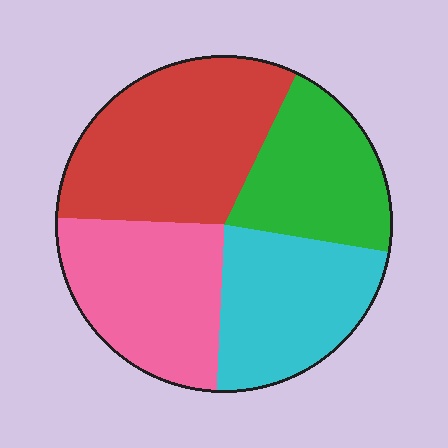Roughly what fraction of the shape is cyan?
Cyan takes up about one quarter (1/4) of the shape.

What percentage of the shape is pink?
Pink takes up about one quarter (1/4) of the shape.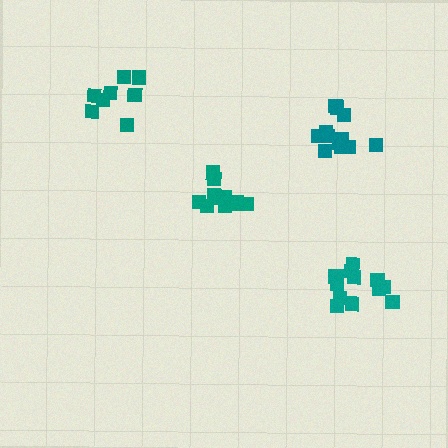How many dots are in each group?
Group 1: 12 dots, Group 2: 12 dots, Group 3: 8 dots, Group 4: 12 dots (44 total).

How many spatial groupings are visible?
There are 4 spatial groupings.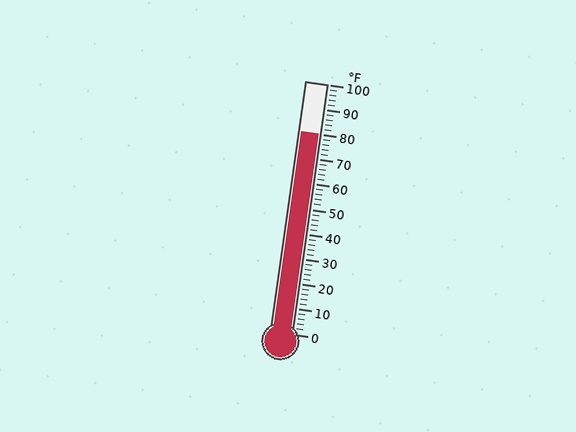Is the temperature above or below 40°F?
The temperature is above 40°F.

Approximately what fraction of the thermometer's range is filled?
The thermometer is filled to approximately 80% of its range.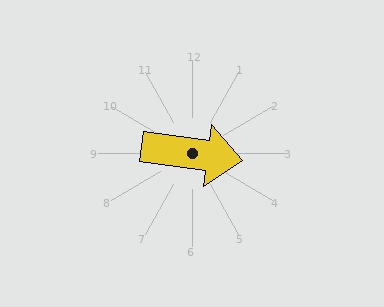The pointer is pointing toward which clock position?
Roughly 3 o'clock.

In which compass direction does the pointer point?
East.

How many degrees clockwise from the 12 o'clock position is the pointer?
Approximately 98 degrees.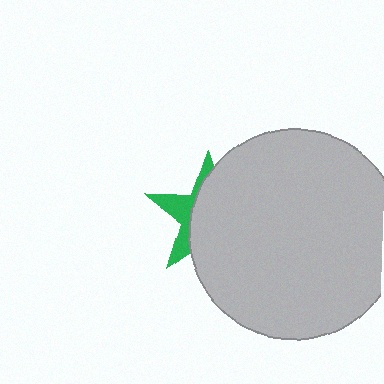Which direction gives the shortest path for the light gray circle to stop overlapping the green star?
Moving right gives the shortest separation.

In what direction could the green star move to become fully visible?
The green star could move left. That would shift it out from behind the light gray circle entirely.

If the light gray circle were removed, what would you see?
You would see the complete green star.